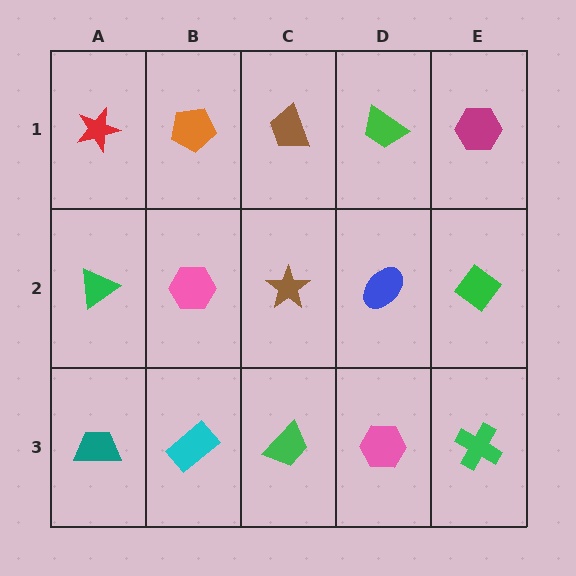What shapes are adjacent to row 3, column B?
A pink hexagon (row 2, column B), a teal trapezoid (row 3, column A), a green trapezoid (row 3, column C).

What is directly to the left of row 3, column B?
A teal trapezoid.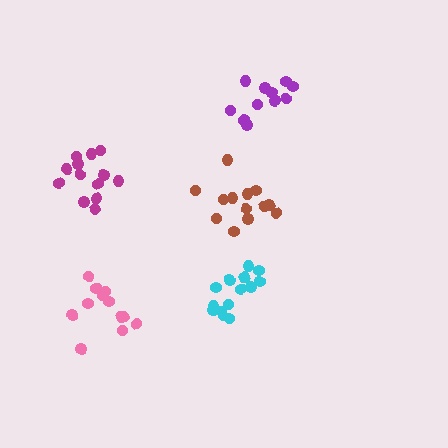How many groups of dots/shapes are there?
There are 5 groups.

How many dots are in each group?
Group 1: 14 dots, Group 2: 13 dots, Group 3: 13 dots, Group 4: 11 dots, Group 5: 12 dots (63 total).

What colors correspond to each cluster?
The clusters are colored: cyan, brown, magenta, purple, pink.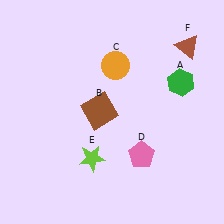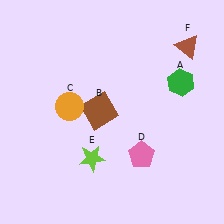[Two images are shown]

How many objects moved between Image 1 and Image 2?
1 object moved between the two images.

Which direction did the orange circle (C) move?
The orange circle (C) moved left.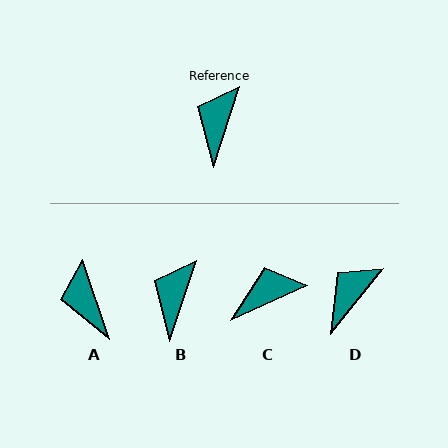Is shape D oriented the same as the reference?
No, it is off by about 20 degrees.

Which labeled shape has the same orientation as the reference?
B.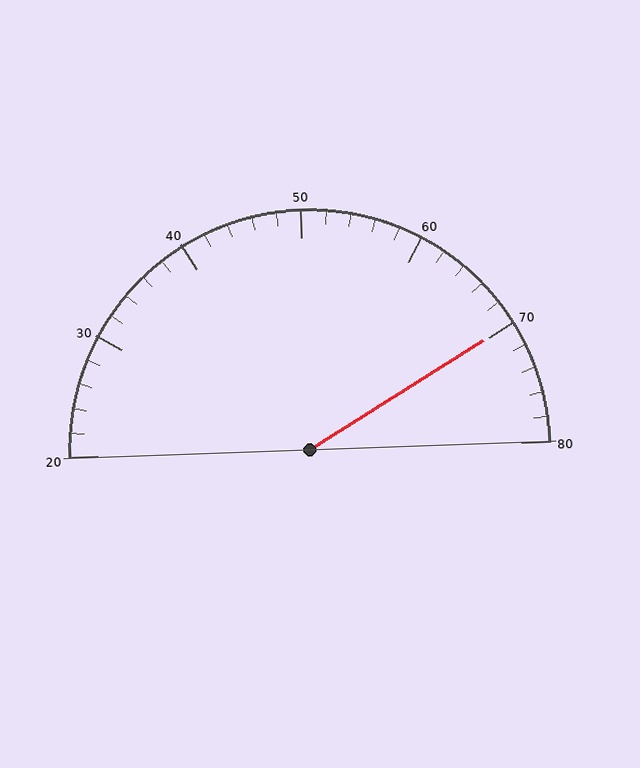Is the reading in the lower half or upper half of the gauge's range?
The reading is in the upper half of the range (20 to 80).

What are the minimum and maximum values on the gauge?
The gauge ranges from 20 to 80.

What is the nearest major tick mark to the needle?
The nearest major tick mark is 70.